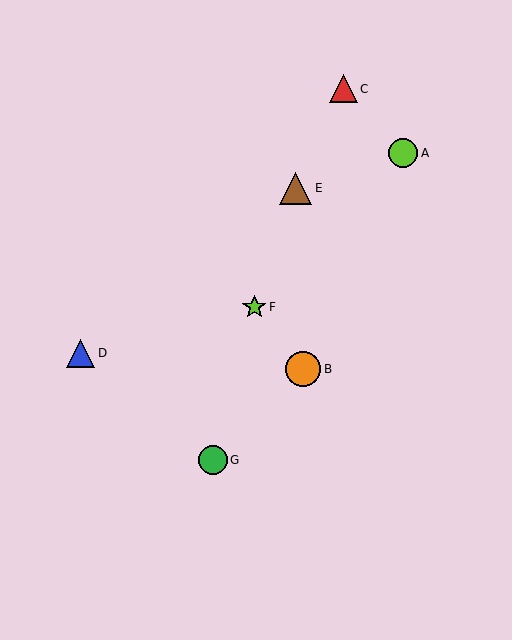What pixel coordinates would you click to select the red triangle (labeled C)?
Click at (343, 89) to select the red triangle C.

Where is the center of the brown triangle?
The center of the brown triangle is at (296, 188).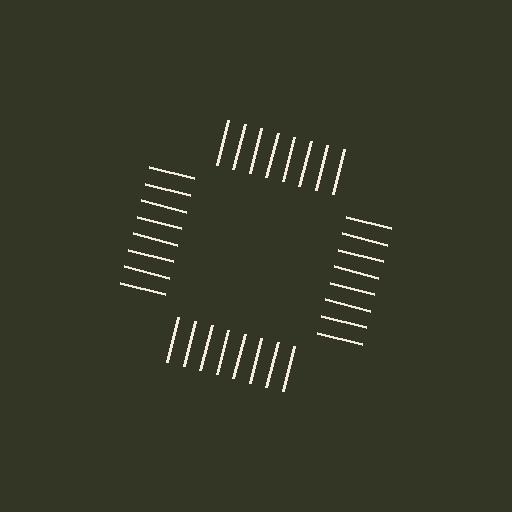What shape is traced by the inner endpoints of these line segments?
An illusory square — the line segments terminate on its edges but no continuous stroke is drawn.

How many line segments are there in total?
32 — 8 along each of the 4 edges.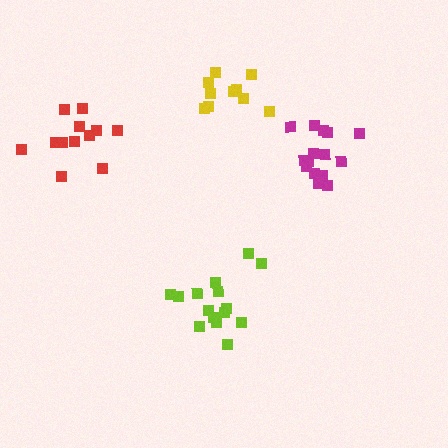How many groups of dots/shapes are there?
There are 4 groups.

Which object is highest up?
The yellow cluster is topmost.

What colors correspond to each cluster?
The clusters are colored: yellow, red, lime, magenta.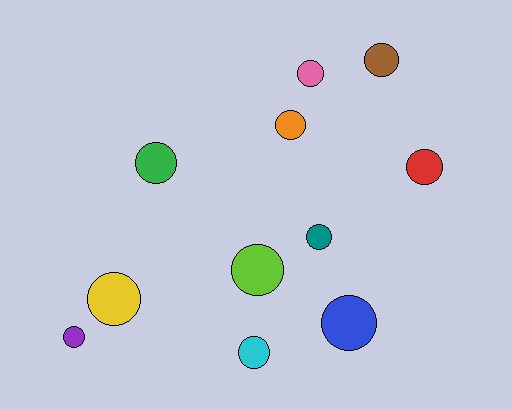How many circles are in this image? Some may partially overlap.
There are 11 circles.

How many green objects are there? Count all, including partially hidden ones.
There is 1 green object.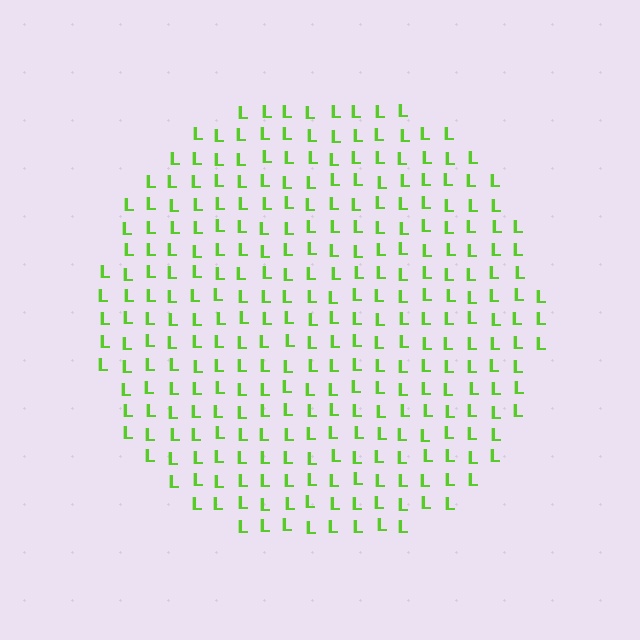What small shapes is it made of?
It is made of small letter L's.